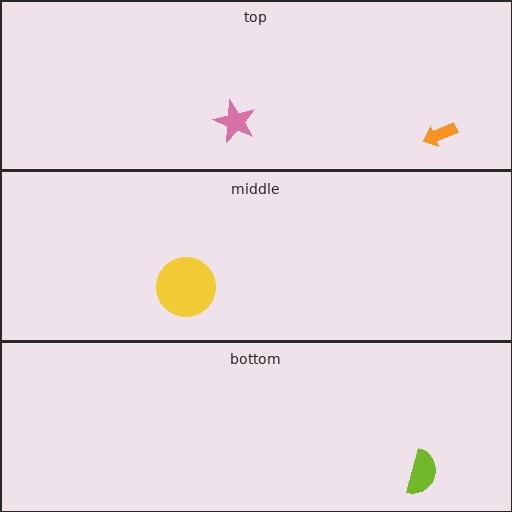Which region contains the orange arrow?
The top region.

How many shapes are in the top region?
2.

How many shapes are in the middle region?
1.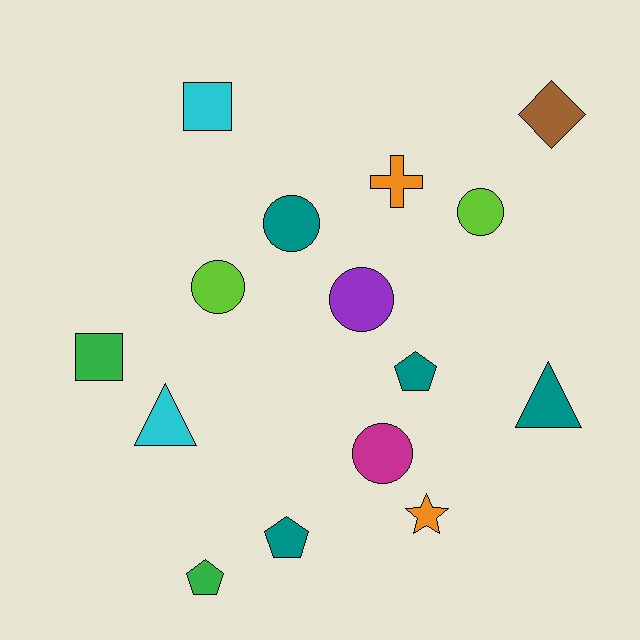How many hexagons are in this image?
There are no hexagons.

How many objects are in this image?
There are 15 objects.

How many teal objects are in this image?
There are 4 teal objects.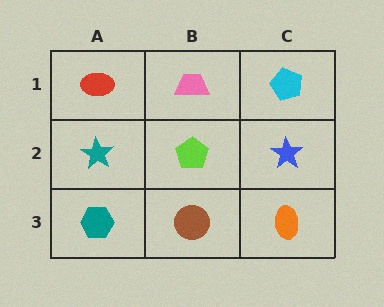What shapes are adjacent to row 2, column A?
A red ellipse (row 1, column A), a teal hexagon (row 3, column A), a lime pentagon (row 2, column B).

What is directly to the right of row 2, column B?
A blue star.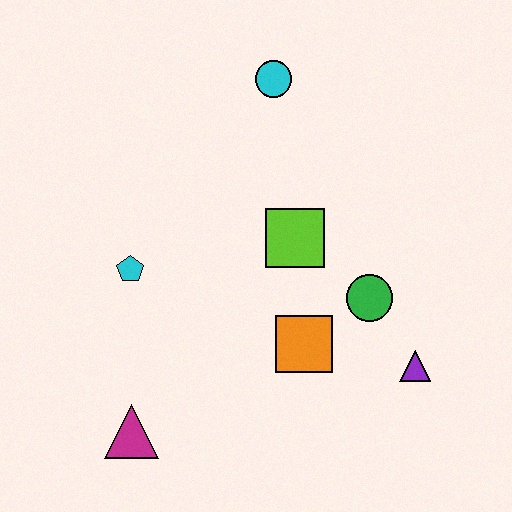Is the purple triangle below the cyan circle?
Yes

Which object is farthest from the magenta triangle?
The cyan circle is farthest from the magenta triangle.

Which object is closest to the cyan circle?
The lime square is closest to the cyan circle.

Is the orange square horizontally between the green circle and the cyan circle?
Yes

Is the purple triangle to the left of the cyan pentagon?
No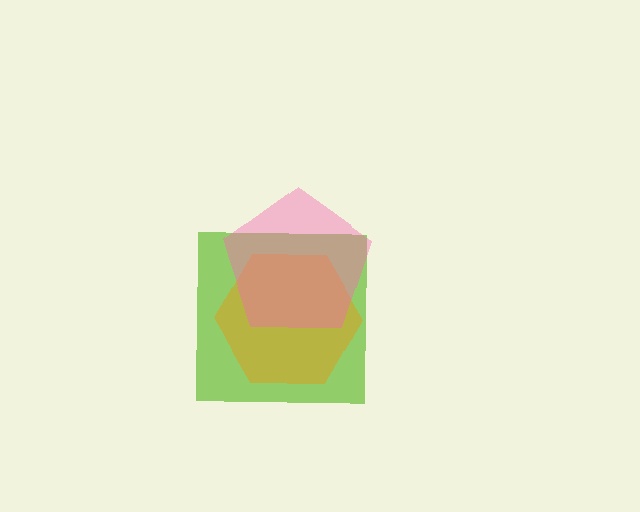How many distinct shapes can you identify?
There are 3 distinct shapes: a lime square, an orange hexagon, a pink pentagon.